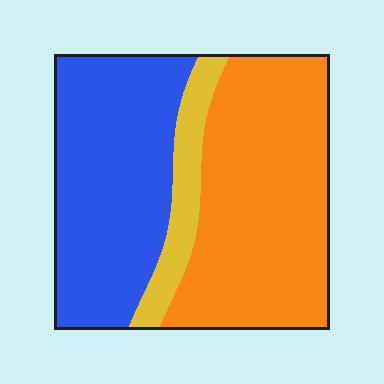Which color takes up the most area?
Orange, at roughly 50%.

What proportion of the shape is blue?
Blue takes up about two fifths (2/5) of the shape.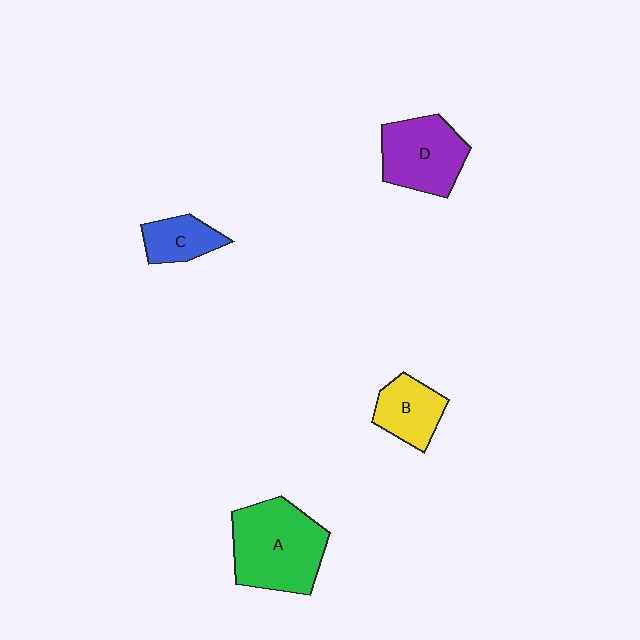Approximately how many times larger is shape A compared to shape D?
Approximately 1.3 times.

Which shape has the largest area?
Shape A (green).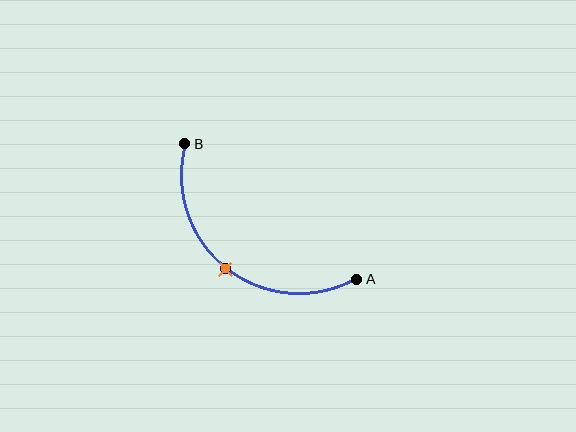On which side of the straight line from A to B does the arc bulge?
The arc bulges below and to the left of the straight line connecting A and B.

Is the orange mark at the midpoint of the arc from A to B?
Yes. The orange mark lies on the arc at equal arc-length from both A and B — it is the arc midpoint.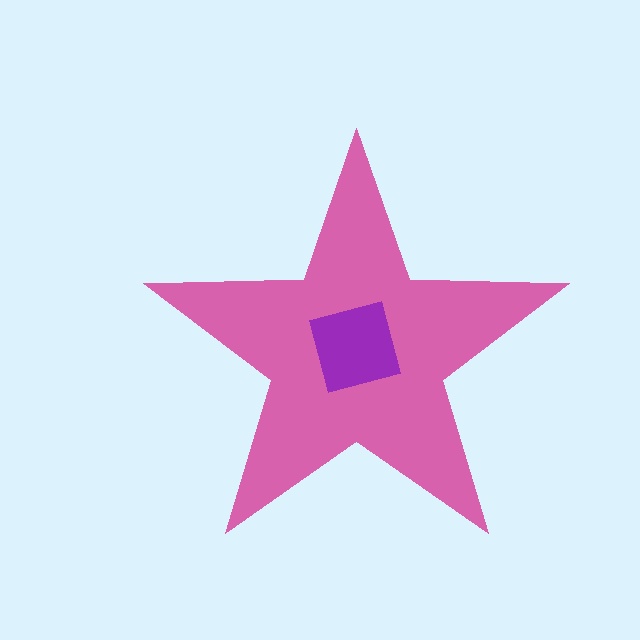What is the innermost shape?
The purple square.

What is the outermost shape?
The pink star.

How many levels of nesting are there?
2.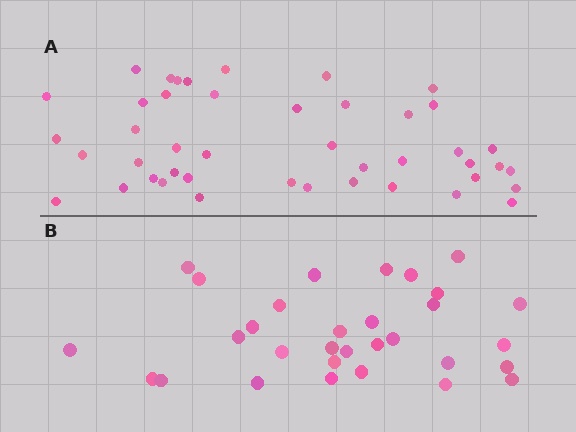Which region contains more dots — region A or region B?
Region A (the top region) has more dots.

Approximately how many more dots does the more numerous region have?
Region A has approximately 15 more dots than region B.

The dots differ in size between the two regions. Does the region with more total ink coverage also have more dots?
No. Region B has more total ink coverage because its dots are larger, but region A actually contains more individual dots. Total area can be misleading — the number of items is what matters here.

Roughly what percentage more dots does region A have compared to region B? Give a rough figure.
About 40% more.